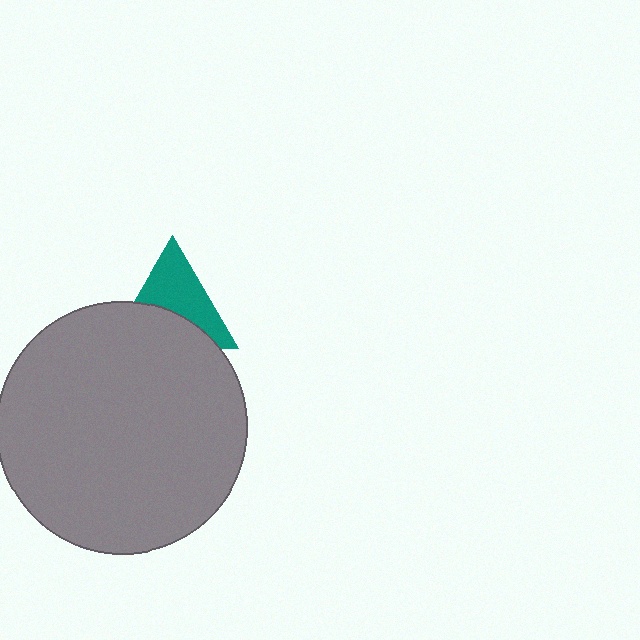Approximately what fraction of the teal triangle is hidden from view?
Roughly 46% of the teal triangle is hidden behind the gray circle.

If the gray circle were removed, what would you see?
You would see the complete teal triangle.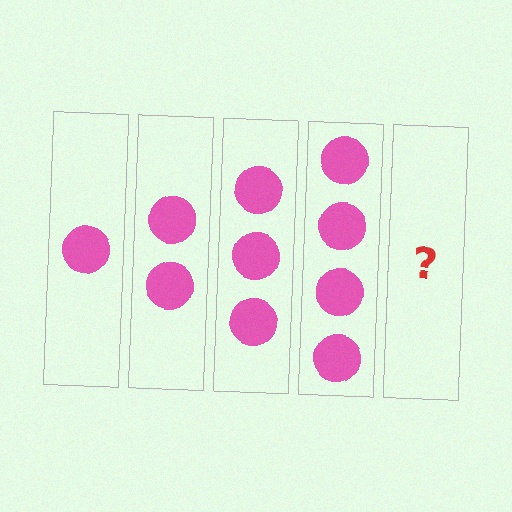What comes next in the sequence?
The next element should be 5 circles.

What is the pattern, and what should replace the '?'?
The pattern is that each step adds one more circle. The '?' should be 5 circles.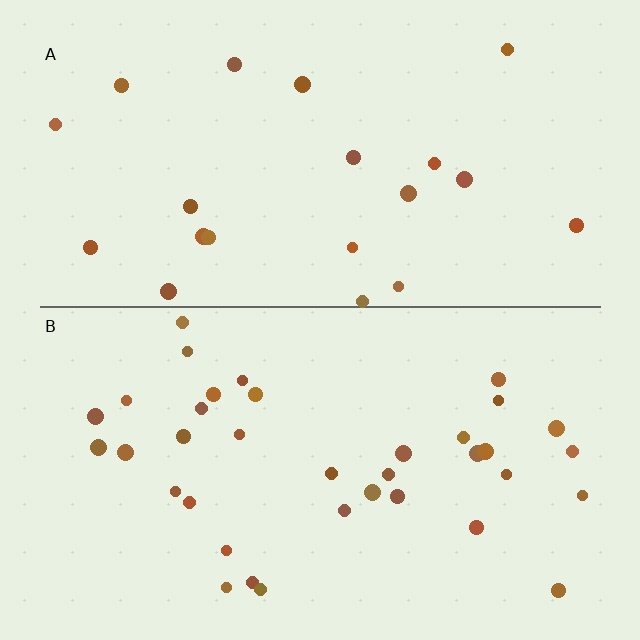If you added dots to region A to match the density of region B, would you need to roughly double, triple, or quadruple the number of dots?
Approximately double.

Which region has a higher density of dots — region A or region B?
B (the bottom).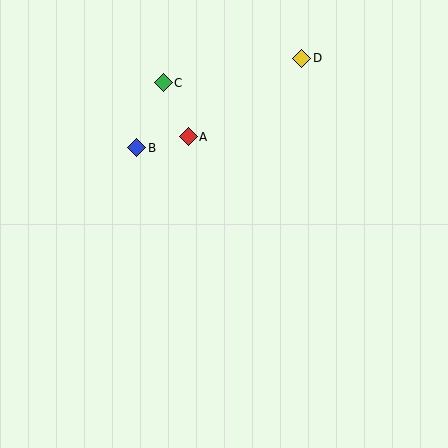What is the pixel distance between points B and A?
The distance between B and A is 52 pixels.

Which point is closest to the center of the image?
Point A at (188, 137) is closest to the center.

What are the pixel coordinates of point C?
Point C is at (163, 83).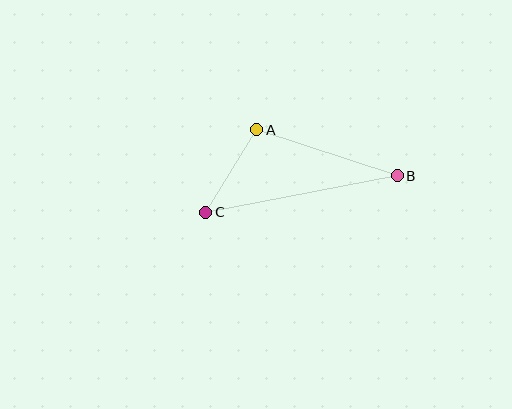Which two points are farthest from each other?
Points B and C are farthest from each other.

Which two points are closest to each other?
Points A and C are closest to each other.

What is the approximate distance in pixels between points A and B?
The distance between A and B is approximately 148 pixels.